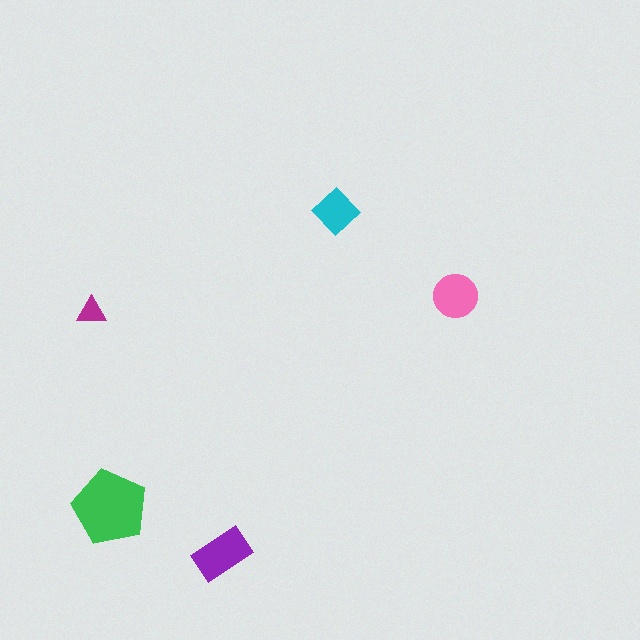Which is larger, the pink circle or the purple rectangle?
The purple rectangle.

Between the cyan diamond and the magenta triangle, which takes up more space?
The cyan diamond.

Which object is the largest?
The green pentagon.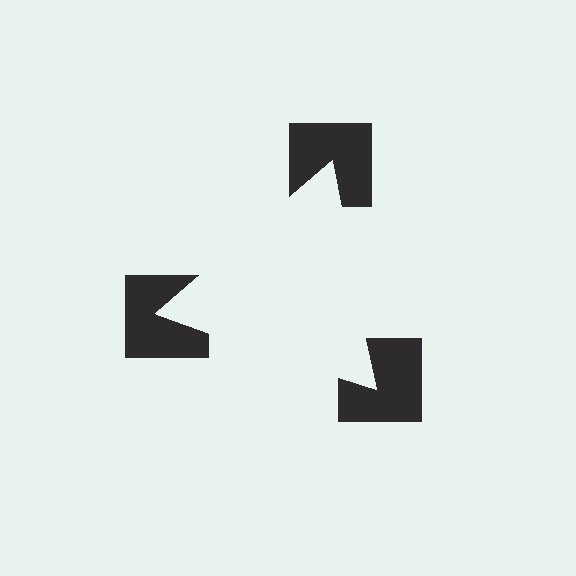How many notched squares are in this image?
There are 3 — one at each vertex of the illusory triangle.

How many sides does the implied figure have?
3 sides.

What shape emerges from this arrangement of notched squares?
An illusory triangle — its edges are inferred from the aligned wedge cuts in the notched squares, not physically drawn.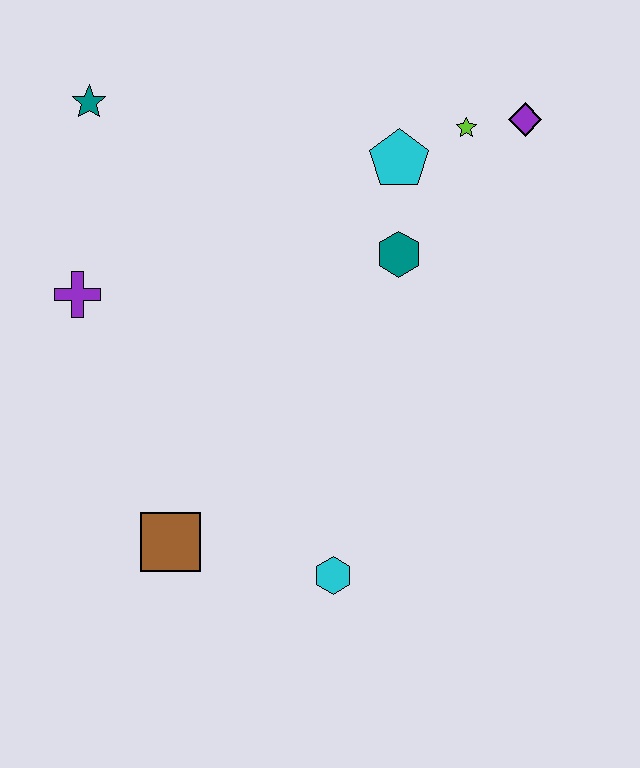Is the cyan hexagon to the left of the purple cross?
No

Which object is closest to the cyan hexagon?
The brown square is closest to the cyan hexagon.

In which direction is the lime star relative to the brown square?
The lime star is above the brown square.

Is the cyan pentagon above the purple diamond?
No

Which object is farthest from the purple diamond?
The brown square is farthest from the purple diamond.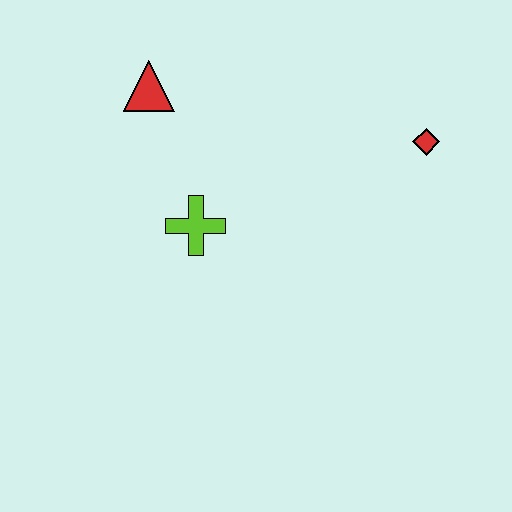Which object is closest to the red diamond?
The lime cross is closest to the red diamond.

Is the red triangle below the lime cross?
No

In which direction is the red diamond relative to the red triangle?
The red diamond is to the right of the red triangle.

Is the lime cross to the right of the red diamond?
No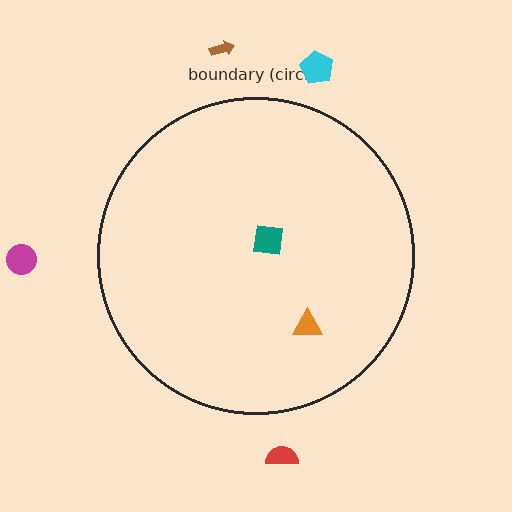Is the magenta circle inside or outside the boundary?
Outside.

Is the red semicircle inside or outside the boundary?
Outside.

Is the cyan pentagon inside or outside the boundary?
Outside.